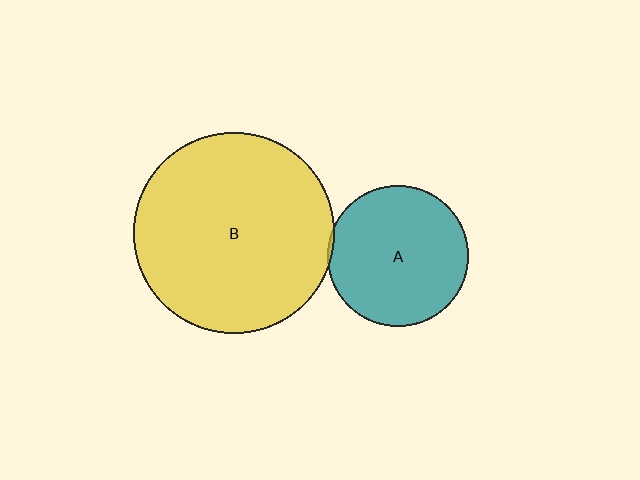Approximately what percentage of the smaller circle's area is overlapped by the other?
Approximately 5%.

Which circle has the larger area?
Circle B (yellow).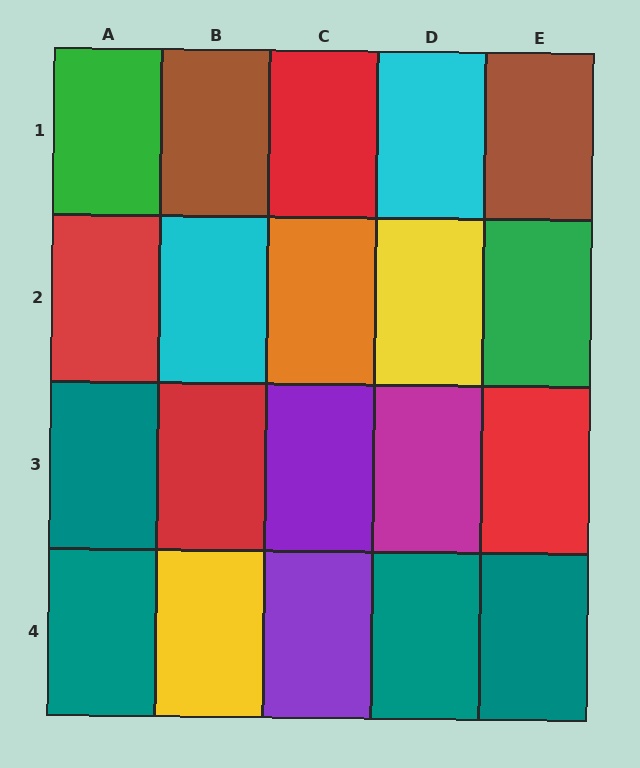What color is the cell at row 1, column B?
Brown.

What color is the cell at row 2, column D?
Yellow.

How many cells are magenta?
1 cell is magenta.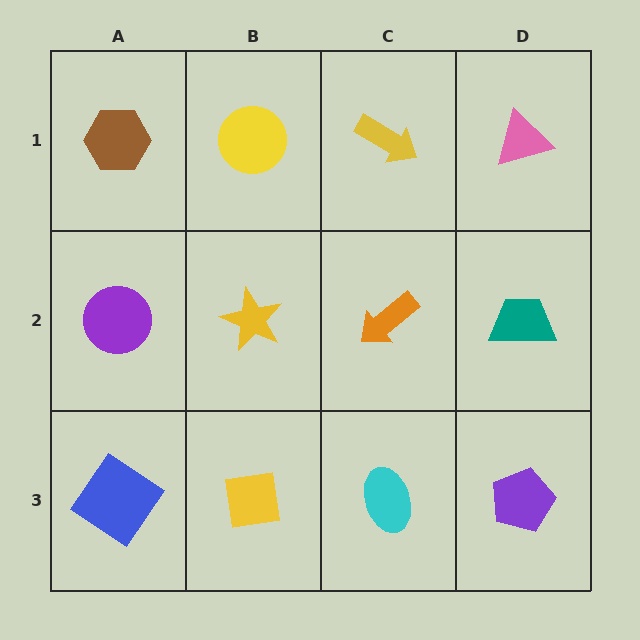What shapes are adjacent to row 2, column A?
A brown hexagon (row 1, column A), a blue diamond (row 3, column A), a yellow star (row 2, column B).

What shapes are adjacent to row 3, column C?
An orange arrow (row 2, column C), a yellow square (row 3, column B), a purple pentagon (row 3, column D).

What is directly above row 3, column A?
A purple circle.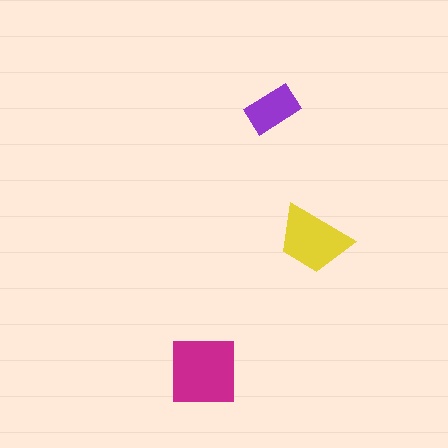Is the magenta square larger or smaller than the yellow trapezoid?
Larger.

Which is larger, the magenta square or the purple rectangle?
The magenta square.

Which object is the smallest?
The purple rectangle.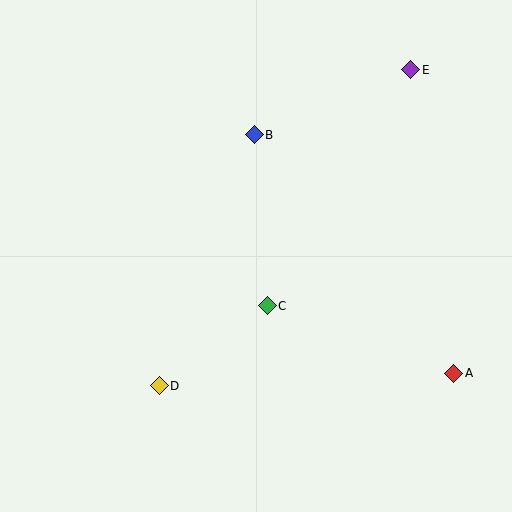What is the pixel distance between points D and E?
The distance between D and E is 404 pixels.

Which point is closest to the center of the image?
Point C at (267, 306) is closest to the center.